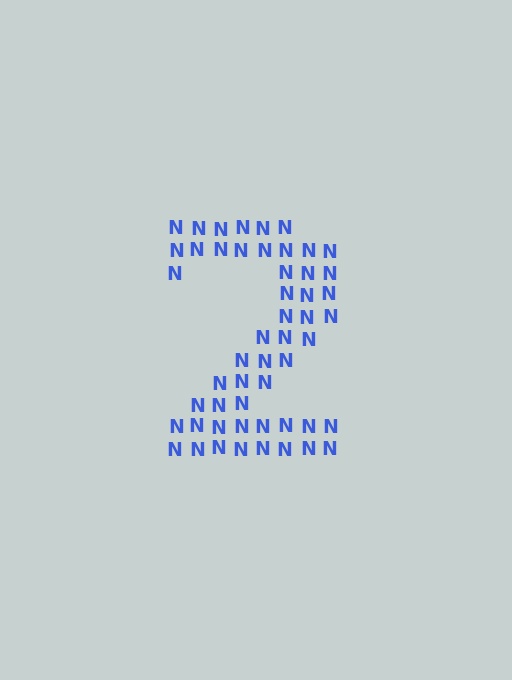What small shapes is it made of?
It is made of small letter N's.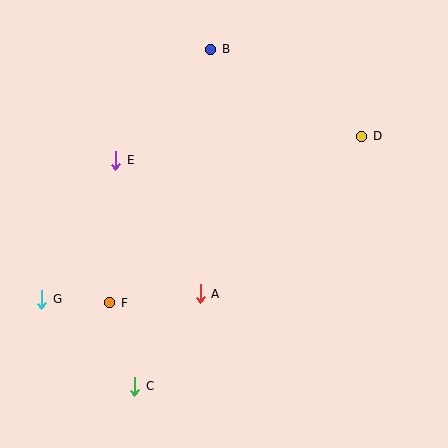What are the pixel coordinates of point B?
Point B is at (211, 49).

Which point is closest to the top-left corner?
Point E is closest to the top-left corner.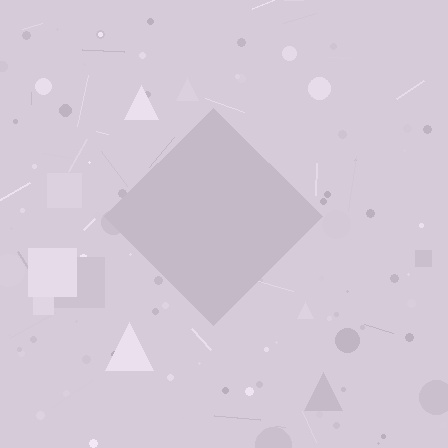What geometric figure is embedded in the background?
A diamond is embedded in the background.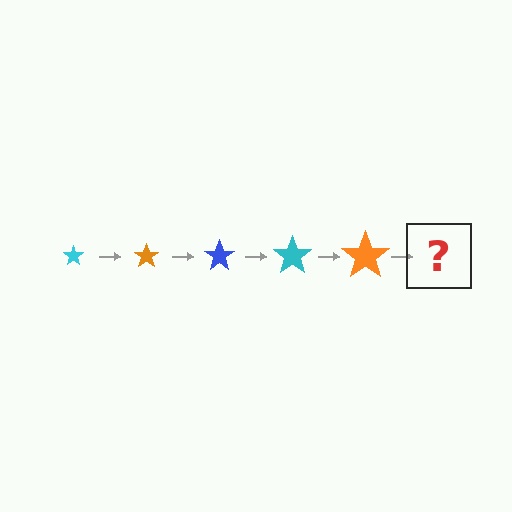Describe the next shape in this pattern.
It should be a blue star, larger than the previous one.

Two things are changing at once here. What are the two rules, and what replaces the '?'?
The two rules are that the star grows larger each step and the color cycles through cyan, orange, and blue. The '?' should be a blue star, larger than the previous one.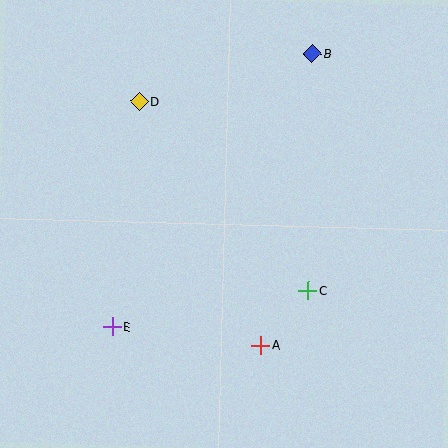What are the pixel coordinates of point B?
Point B is at (312, 54).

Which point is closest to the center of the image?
Point C at (308, 290) is closest to the center.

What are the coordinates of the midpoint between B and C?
The midpoint between B and C is at (310, 172).